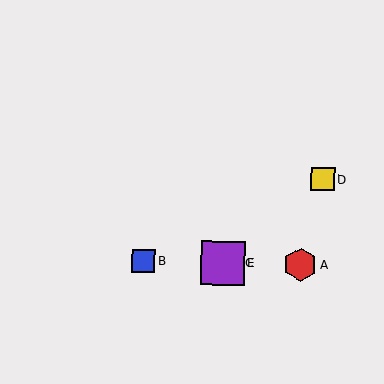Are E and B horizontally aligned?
Yes, both are at y≈263.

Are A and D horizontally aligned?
No, A is at y≈265 and D is at y≈179.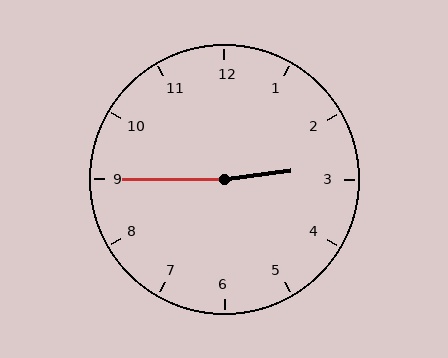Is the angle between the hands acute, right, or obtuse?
It is obtuse.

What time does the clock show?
2:45.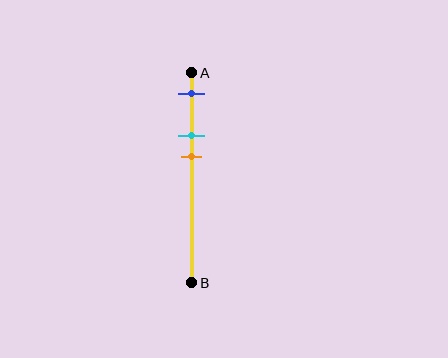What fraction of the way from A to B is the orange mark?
The orange mark is approximately 40% (0.4) of the way from A to B.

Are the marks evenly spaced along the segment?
Yes, the marks are approximately evenly spaced.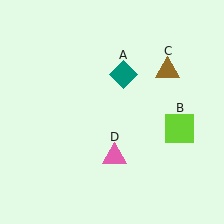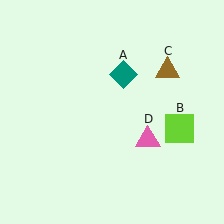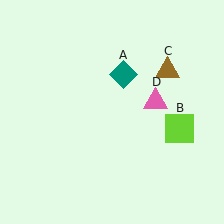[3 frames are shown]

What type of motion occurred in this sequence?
The pink triangle (object D) rotated counterclockwise around the center of the scene.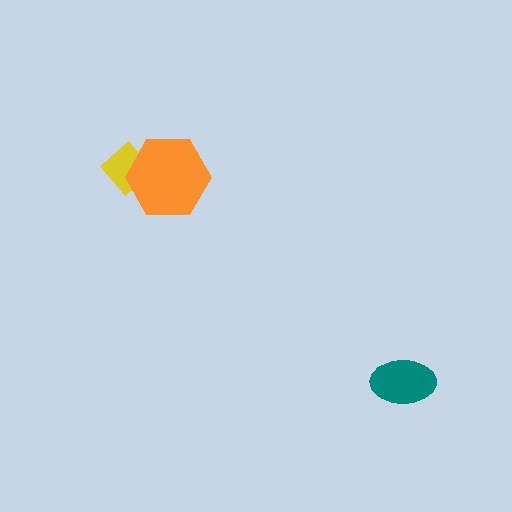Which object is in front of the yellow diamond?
The orange hexagon is in front of the yellow diamond.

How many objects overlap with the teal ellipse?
0 objects overlap with the teal ellipse.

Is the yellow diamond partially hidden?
Yes, it is partially covered by another shape.